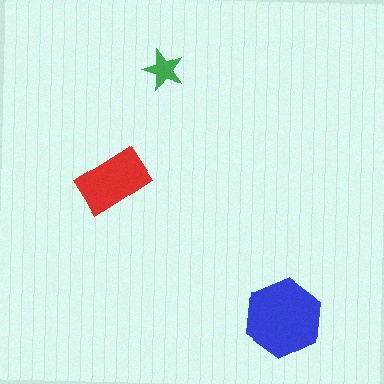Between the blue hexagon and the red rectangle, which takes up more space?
The blue hexagon.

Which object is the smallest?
The green star.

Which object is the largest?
The blue hexagon.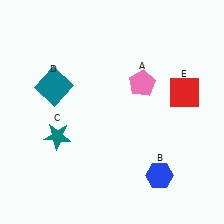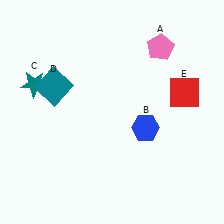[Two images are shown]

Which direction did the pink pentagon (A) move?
The pink pentagon (A) moved up.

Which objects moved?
The objects that moved are: the pink pentagon (A), the blue hexagon (B), the teal star (C).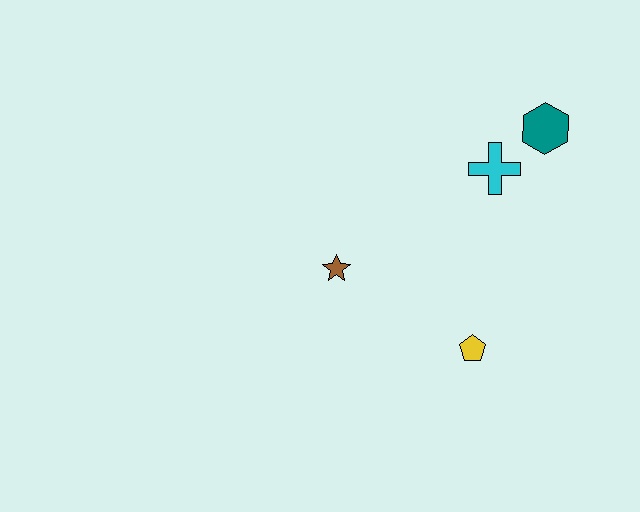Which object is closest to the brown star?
The yellow pentagon is closest to the brown star.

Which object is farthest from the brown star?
The teal hexagon is farthest from the brown star.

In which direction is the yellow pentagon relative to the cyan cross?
The yellow pentagon is below the cyan cross.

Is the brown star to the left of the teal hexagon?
Yes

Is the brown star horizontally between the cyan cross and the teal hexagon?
No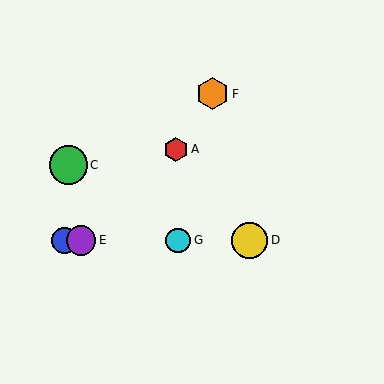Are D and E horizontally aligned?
Yes, both are at y≈241.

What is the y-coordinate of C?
Object C is at y≈165.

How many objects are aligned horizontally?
4 objects (B, D, E, G) are aligned horizontally.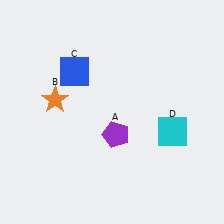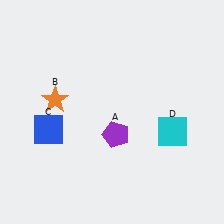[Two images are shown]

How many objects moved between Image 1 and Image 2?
1 object moved between the two images.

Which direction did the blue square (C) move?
The blue square (C) moved down.